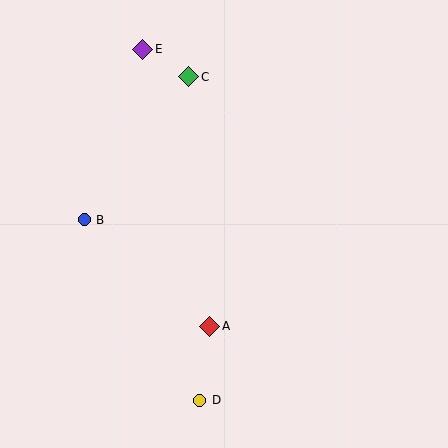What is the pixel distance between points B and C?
The distance between B and C is 177 pixels.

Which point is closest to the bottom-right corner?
Point D is closest to the bottom-right corner.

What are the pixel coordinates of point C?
Point C is at (189, 77).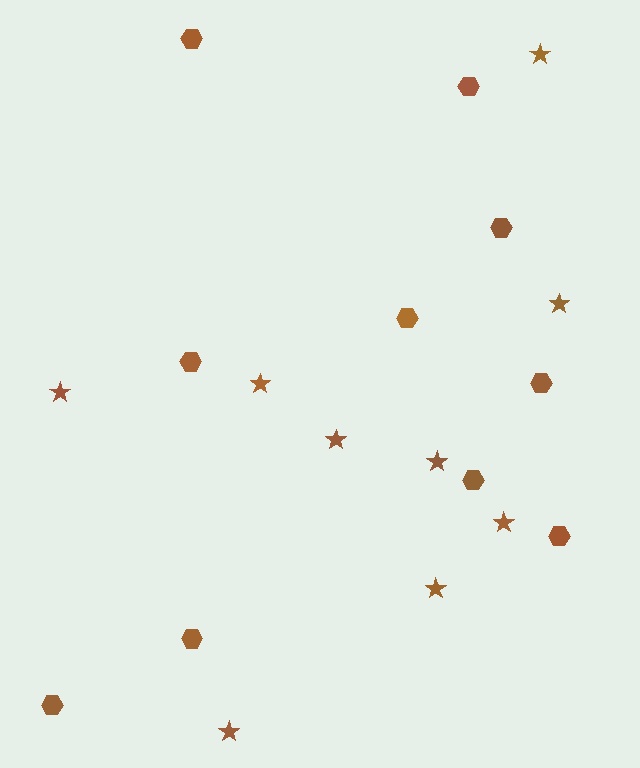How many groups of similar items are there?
There are 2 groups: one group of hexagons (10) and one group of stars (9).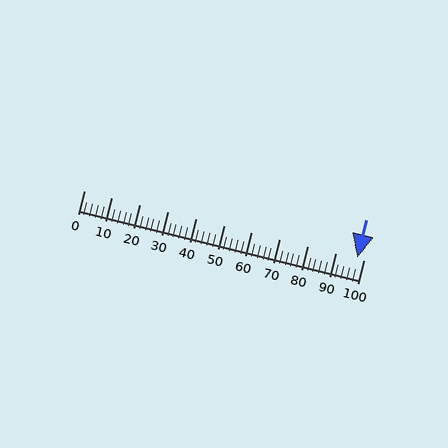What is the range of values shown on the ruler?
The ruler shows values from 0 to 100.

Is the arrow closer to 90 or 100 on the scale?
The arrow is closer to 100.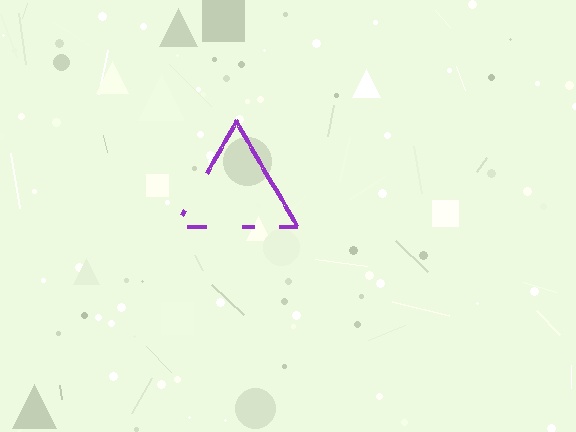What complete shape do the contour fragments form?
The contour fragments form a triangle.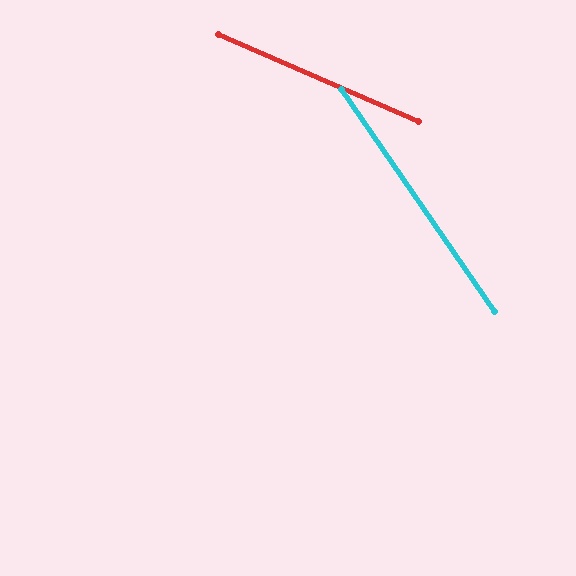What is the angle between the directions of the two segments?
Approximately 32 degrees.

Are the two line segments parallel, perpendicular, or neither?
Neither parallel nor perpendicular — they differ by about 32°.